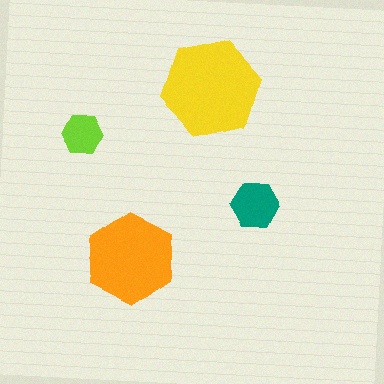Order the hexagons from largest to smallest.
the yellow one, the orange one, the teal one, the lime one.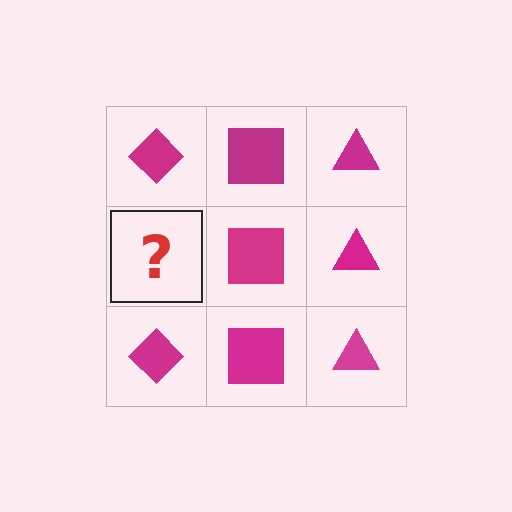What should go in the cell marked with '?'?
The missing cell should contain a magenta diamond.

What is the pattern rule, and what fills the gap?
The rule is that each column has a consistent shape. The gap should be filled with a magenta diamond.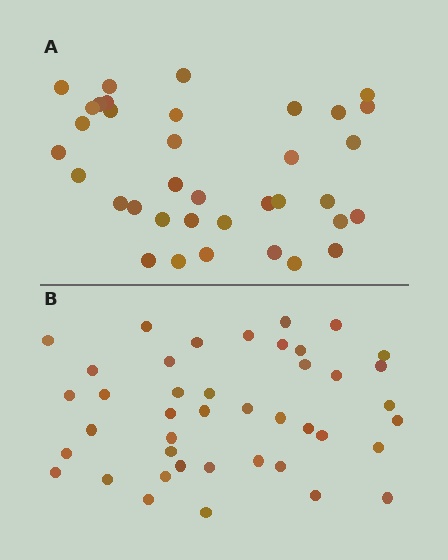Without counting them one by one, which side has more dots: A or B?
Region B (the bottom region) has more dots.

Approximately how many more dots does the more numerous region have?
Region B has about 6 more dots than region A.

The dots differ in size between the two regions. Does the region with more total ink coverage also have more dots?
No. Region A has more total ink coverage because its dots are larger, but region B actually contains more individual dots. Total area can be misleading — the number of items is what matters here.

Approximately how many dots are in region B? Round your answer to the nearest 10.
About 40 dots. (The exact count is 42, which rounds to 40.)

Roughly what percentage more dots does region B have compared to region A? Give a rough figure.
About 15% more.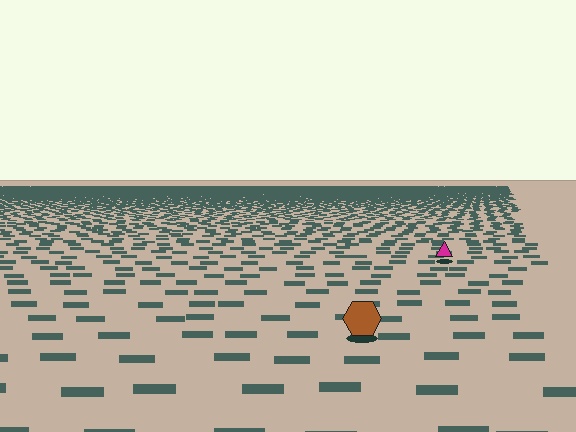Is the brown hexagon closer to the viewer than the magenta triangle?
Yes. The brown hexagon is closer — you can tell from the texture gradient: the ground texture is coarser near it.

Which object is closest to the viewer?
The brown hexagon is closest. The texture marks near it are larger and more spread out.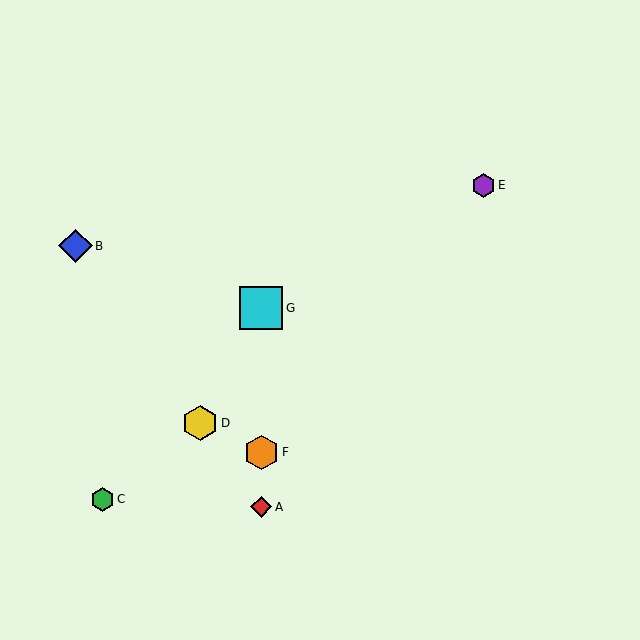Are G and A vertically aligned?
Yes, both are at x≈261.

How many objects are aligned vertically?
3 objects (A, F, G) are aligned vertically.